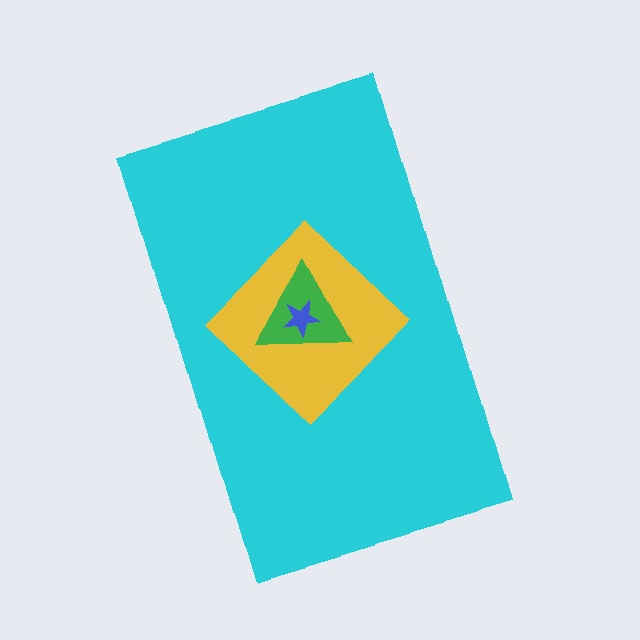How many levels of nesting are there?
4.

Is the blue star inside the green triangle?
Yes.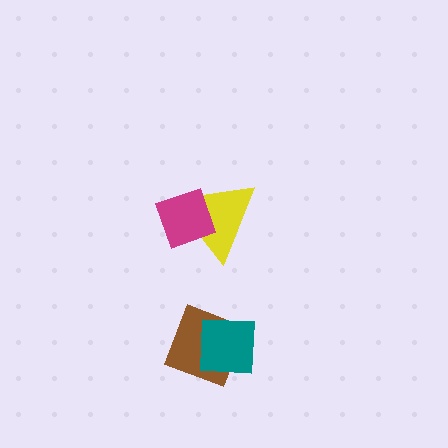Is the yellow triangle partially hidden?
Yes, it is partially covered by another shape.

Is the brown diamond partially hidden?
Yes, it is partially covered by another shape.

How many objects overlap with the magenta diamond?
1 object overlaps with the magenta diamond.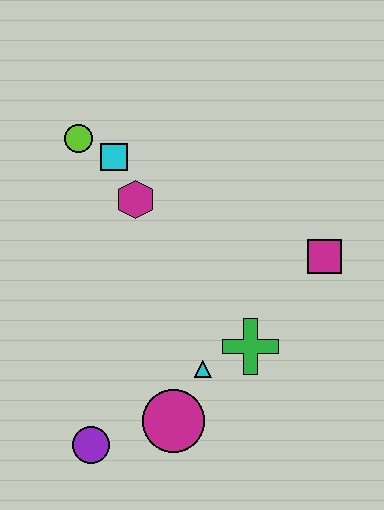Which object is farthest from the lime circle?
The purple circle is farthest from the lime circle.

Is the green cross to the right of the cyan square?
Yes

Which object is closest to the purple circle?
The magenta circle is closest to the purple circle.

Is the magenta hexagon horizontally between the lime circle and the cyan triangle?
Yes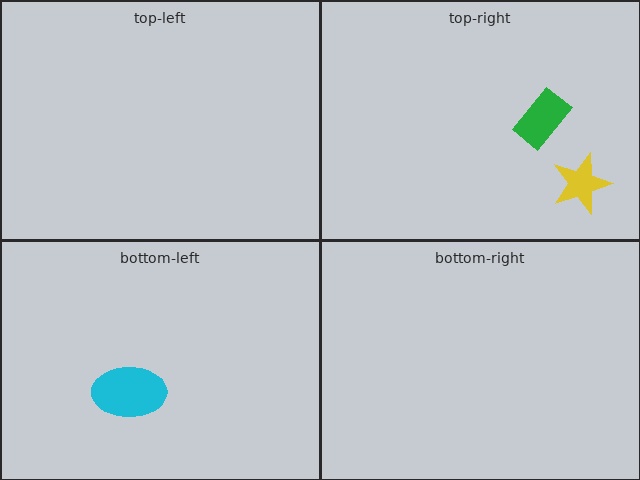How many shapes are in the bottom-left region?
1.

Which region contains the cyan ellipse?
The bottom-left region.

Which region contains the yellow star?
The top-right region.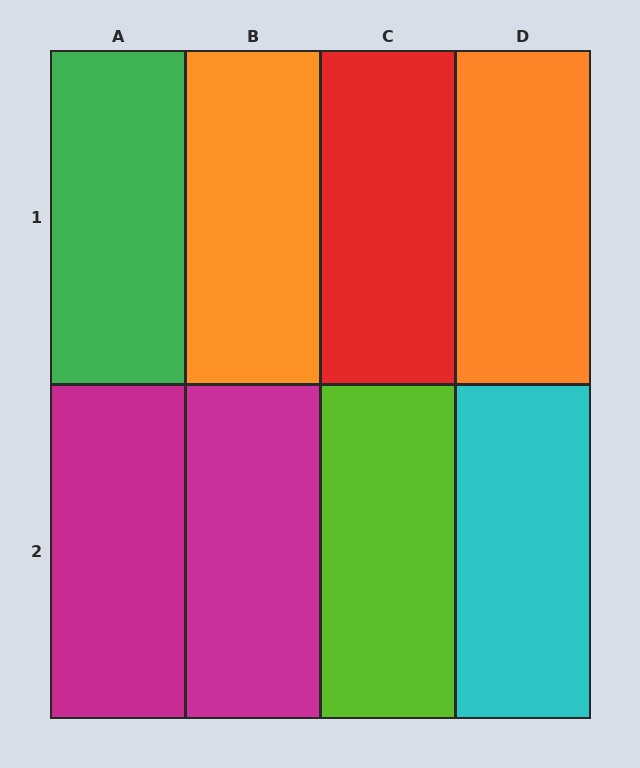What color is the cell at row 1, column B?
Orange.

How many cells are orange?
2 cells are orange.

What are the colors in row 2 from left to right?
Magenta, magenta, lime, cyan.